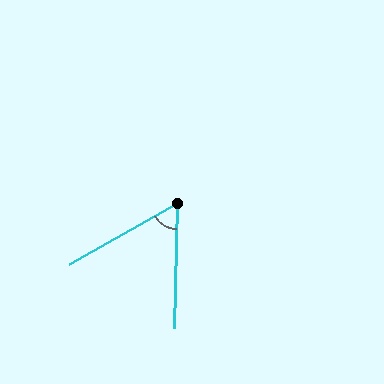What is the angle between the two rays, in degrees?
Approximately 59 degrees.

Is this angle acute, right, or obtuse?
It is acute.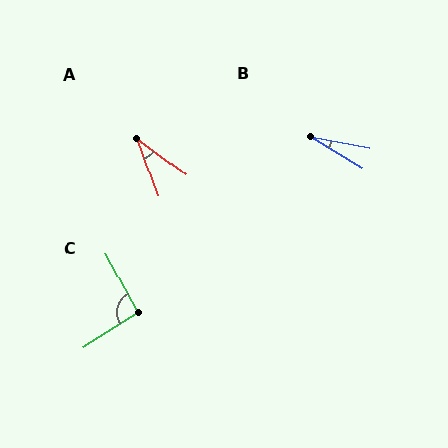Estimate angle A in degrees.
Approximately 34 degrees.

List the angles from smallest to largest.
B (20°), A (34°), C (95°).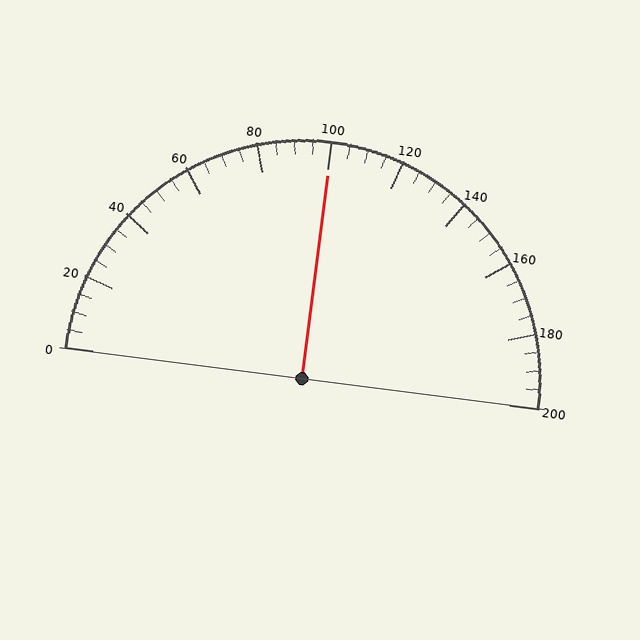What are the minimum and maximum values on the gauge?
The gauge ranges from 0 to 200.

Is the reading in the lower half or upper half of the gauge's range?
The reading is in the upper half of the range (0 to 200).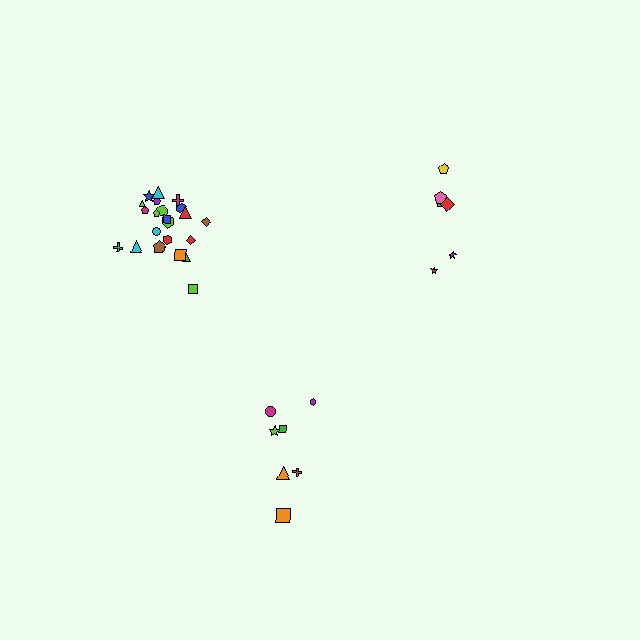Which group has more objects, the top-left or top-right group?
The top-left group.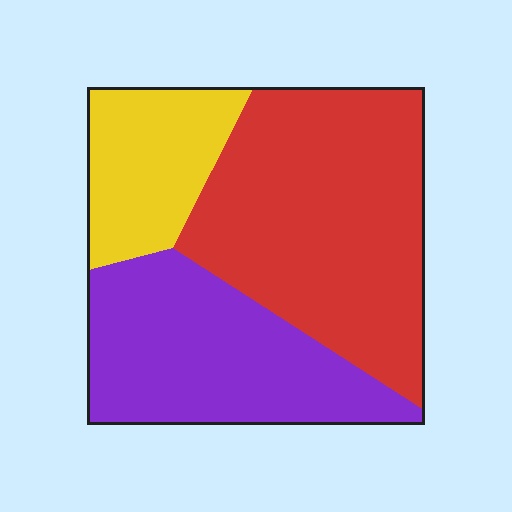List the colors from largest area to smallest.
From largest to smallest: red, purple, yellow.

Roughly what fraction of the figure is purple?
Purple covers roughly 35% of the figure.